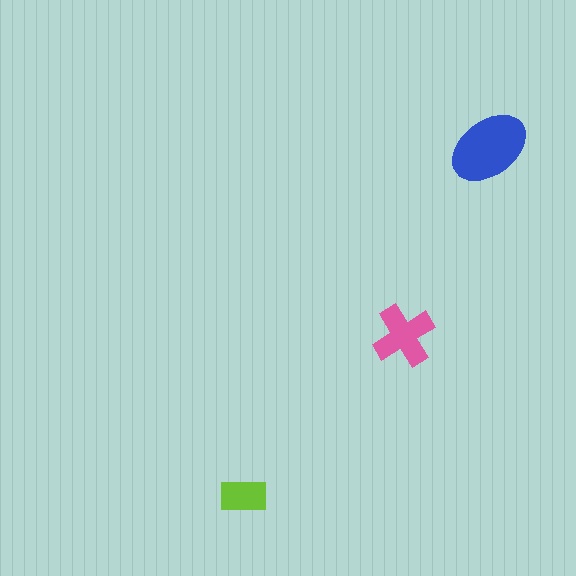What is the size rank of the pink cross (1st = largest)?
2nd.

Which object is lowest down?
The lime rectangle is bottommost.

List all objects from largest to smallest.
The blue ellipse, the pink cross, the lime rectangle.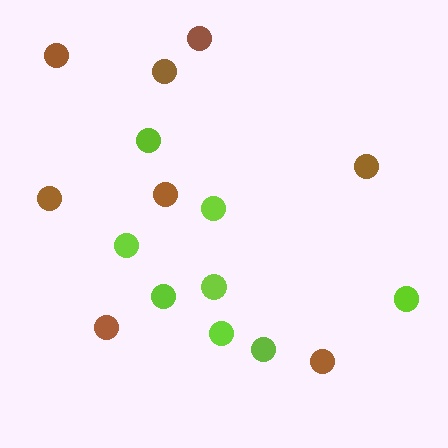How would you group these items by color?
There are 2 groups: one group of brown circles (8) and one group of lime circles (8).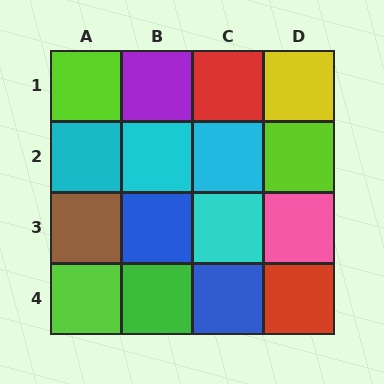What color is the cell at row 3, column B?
Blue.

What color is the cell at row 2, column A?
Cyan.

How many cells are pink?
1 cell is pink.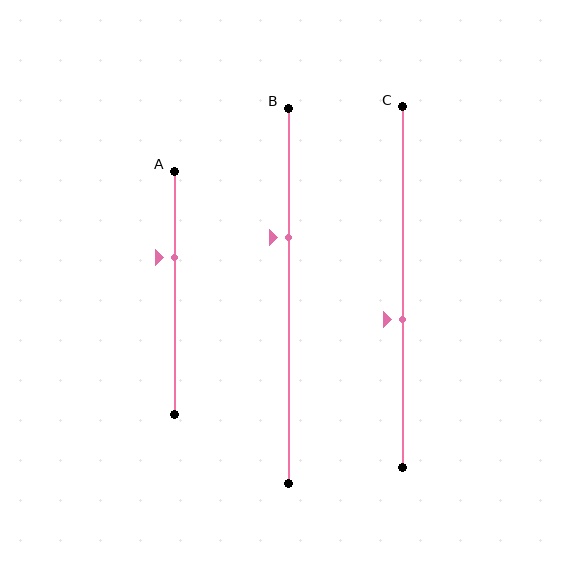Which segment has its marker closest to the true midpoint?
Segment C has its marker closest to the true midpoint.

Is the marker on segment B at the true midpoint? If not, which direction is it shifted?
No, the marker on segment B is shifted upward by about 15% of the segment length.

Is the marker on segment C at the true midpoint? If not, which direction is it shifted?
No, the marker on segment C is shifted downward by about 9% of the segment length.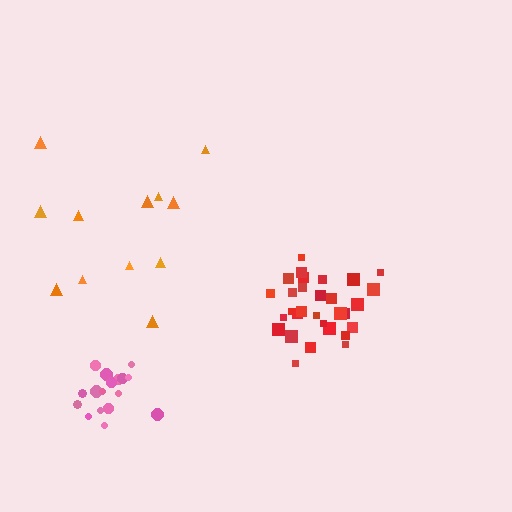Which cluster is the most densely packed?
Red.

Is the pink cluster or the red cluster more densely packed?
Red.